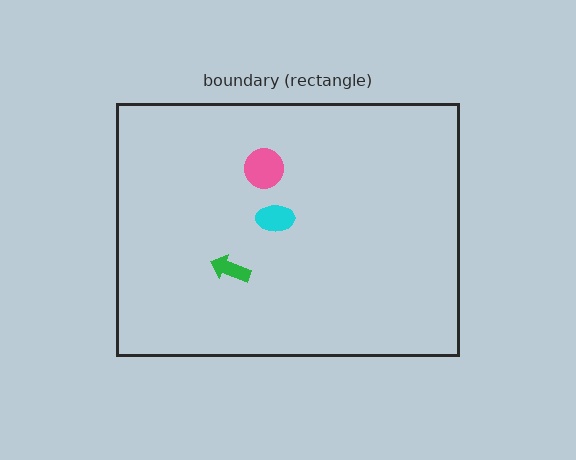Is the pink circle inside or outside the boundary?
Inside.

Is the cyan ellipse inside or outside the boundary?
Inside.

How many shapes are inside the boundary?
3 inside, 0 outside.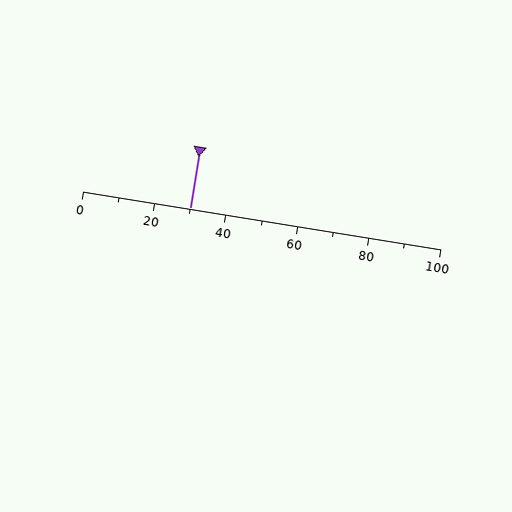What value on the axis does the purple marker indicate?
The marker indicates approximately 30.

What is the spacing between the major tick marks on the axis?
The major ticks are spaced 20 apart.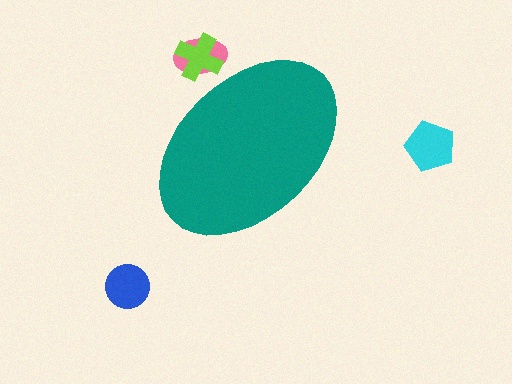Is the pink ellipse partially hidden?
Yes, the pink ellipse is partially hidden behind the teal ellipse.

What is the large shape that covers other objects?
A teal ellipse.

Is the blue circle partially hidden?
No, the blue circle is fully visible.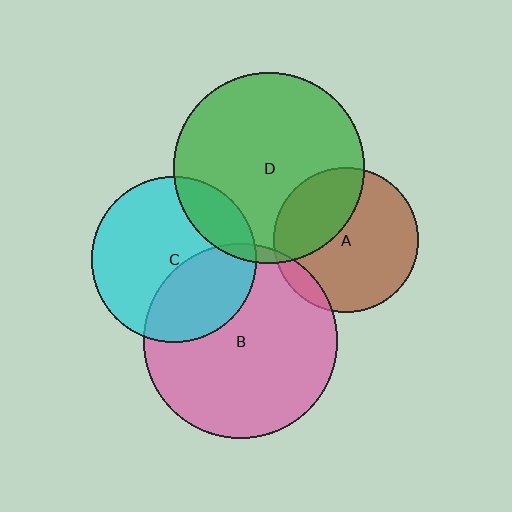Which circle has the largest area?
Circle B (pink).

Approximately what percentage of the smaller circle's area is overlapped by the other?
Approximately 5%.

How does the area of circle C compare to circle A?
Approximately 1.3 times.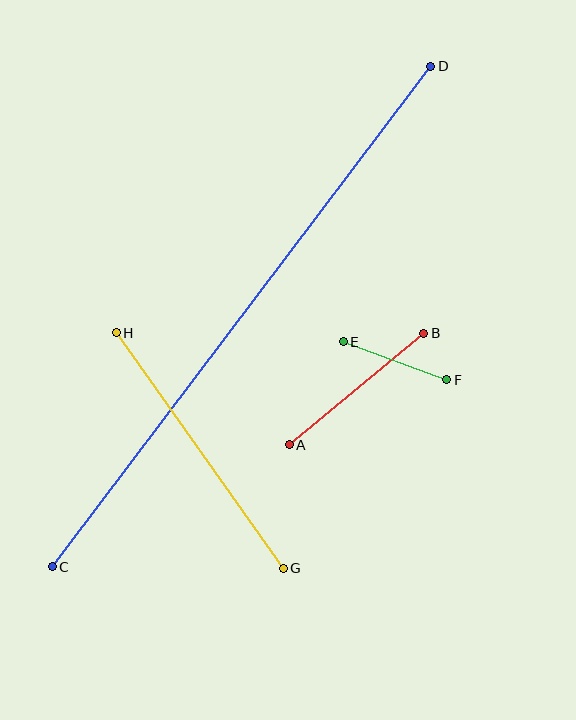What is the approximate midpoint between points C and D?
The midpoint is at approximately (241, 316) pixels.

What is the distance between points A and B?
The distance is approximately 175 pixels.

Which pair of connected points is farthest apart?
Points C and D are farthest apart.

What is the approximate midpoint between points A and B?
The midpoint is at approximately (356, 389) pixels.